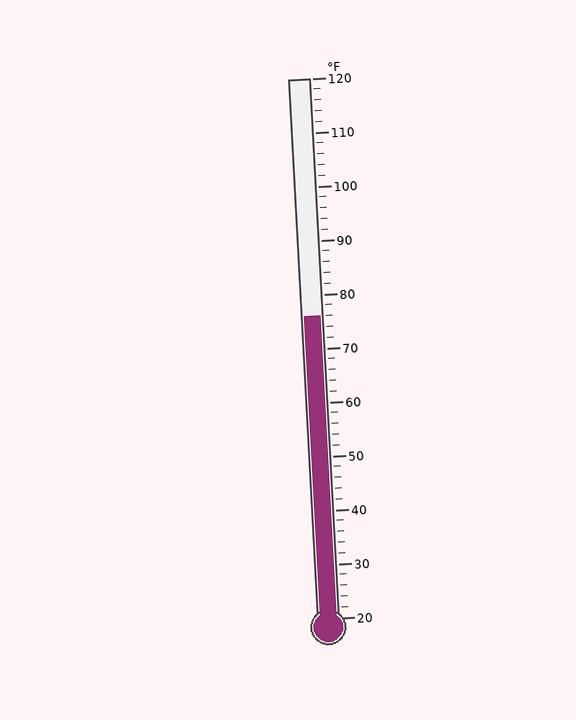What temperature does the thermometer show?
The thermometer shows approximately 76°F.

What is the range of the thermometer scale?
The thermometer scale ranges from 20°F to 120°F.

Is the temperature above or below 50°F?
The temperature is above 50°F.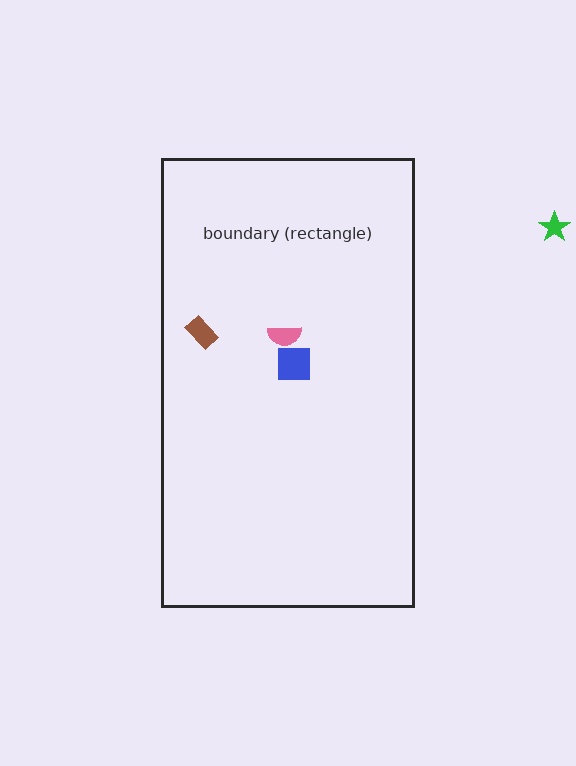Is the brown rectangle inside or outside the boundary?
Inside.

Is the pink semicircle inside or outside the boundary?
Inside.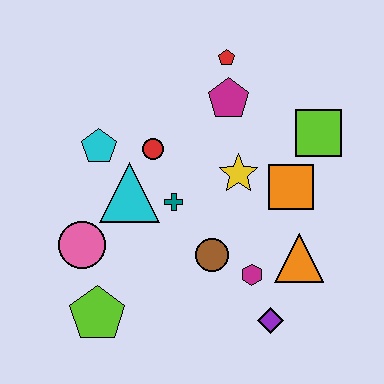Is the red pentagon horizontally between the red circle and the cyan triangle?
No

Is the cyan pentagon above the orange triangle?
Yes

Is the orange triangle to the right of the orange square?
Yes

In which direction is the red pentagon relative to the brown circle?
The red pentagon is above the brown circle.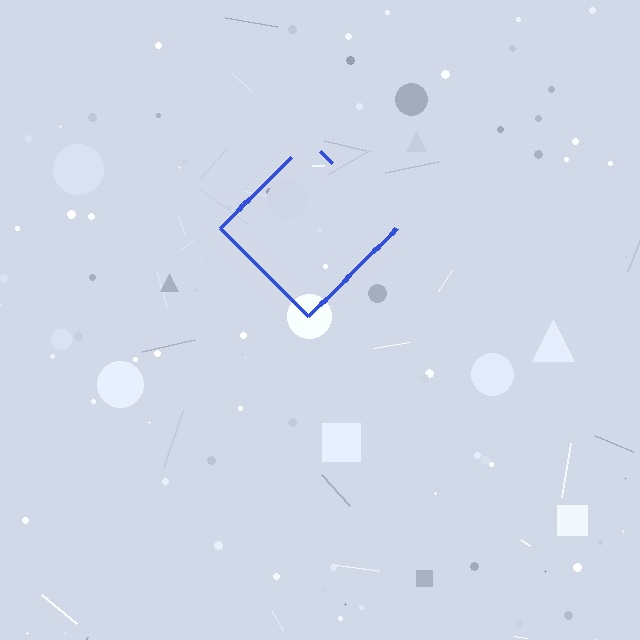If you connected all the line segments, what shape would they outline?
They would outline a diamond.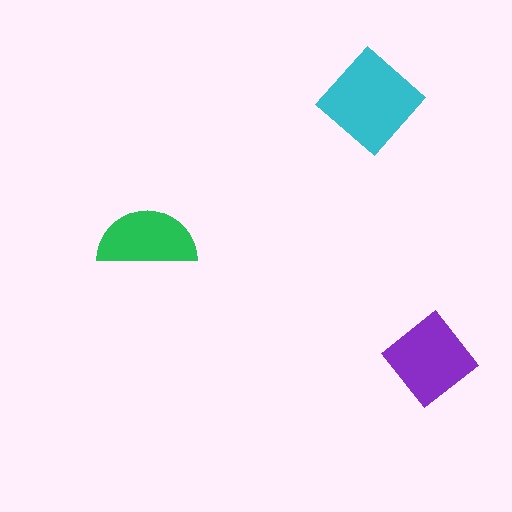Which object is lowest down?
The purple diamond is bottommost.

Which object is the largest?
The cyan diamond.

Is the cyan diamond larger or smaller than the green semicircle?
Larger.